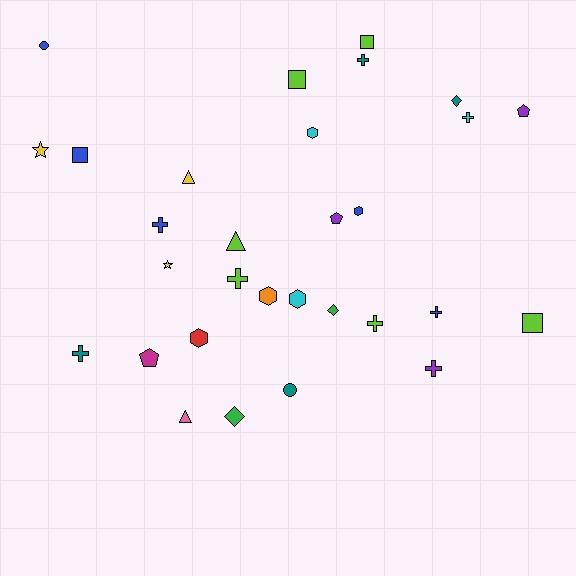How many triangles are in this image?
There are 3 triangles.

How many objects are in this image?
There are 30 objects.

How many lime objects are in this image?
There are 6 lime objects.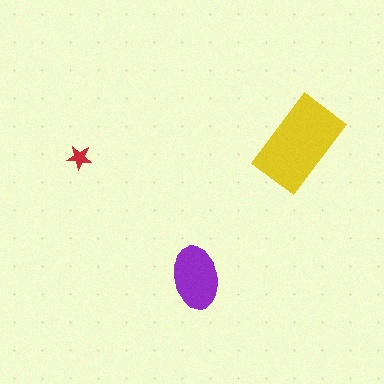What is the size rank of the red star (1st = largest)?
3rd.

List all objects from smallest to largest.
The red star, the purple ellipse, the yellow rectangle.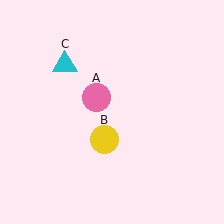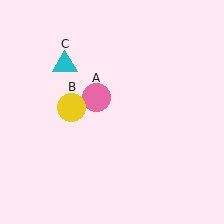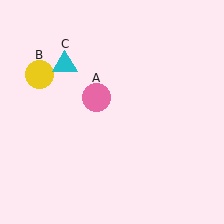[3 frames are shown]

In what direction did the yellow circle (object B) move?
The yellow circle (object B) moved up and to the left.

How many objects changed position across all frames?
1 object changed position: yellow circle (object B).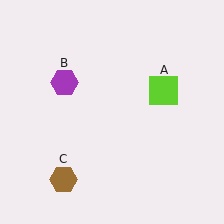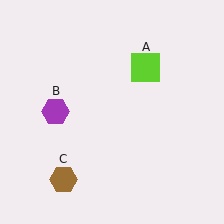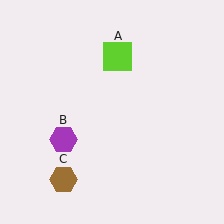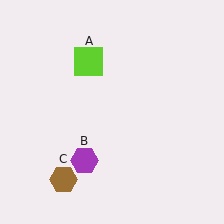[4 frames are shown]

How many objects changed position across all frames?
2 objects changed position: lime square (object A), purple hexagon (object B).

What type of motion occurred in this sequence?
The lime square (object A), purple hexagon (object B) rotated counterclockwise around the center of the scene.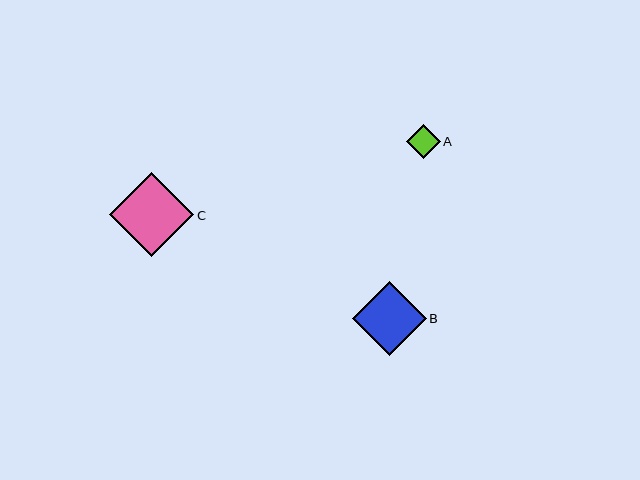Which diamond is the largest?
Diamond C is the largest with a size of approximately 84 pixels.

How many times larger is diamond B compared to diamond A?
Diamond B is approximately 2.2 times the size of diamond A.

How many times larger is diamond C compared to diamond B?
Diamond C is approximately 1.1 times the size of diamond B.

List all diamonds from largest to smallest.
From largest to smallest: C, B, A.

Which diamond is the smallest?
Diamond A is the smallest with a size of approximately 33 pixels.